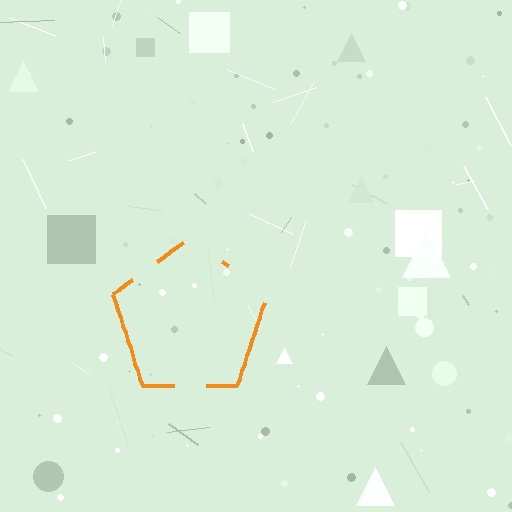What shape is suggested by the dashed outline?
The dashed outline suggests a pentagon.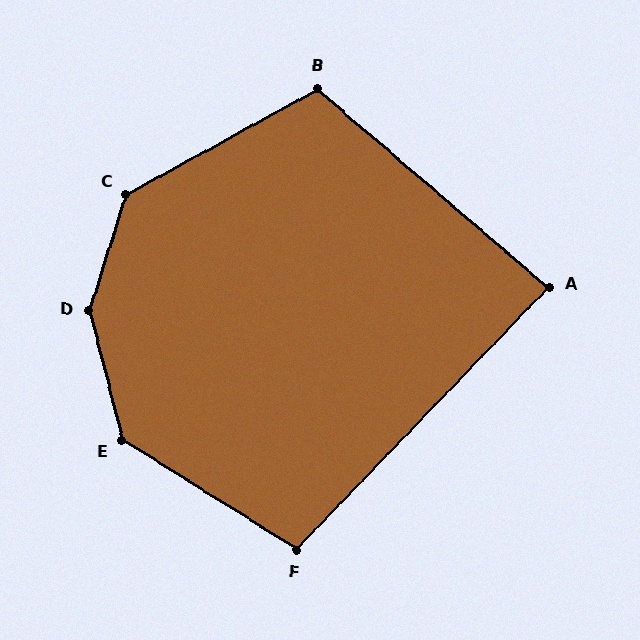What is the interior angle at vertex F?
Approximately 102 degrees (obtuse).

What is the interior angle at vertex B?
Approximately 110 degrees (obtuse).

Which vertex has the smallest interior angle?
A, at approximately 87 degrees.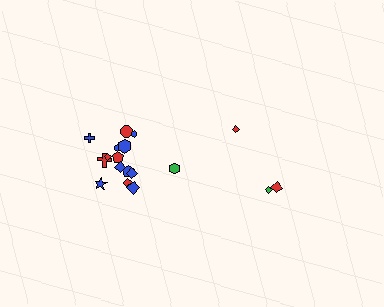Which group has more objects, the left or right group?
The left group.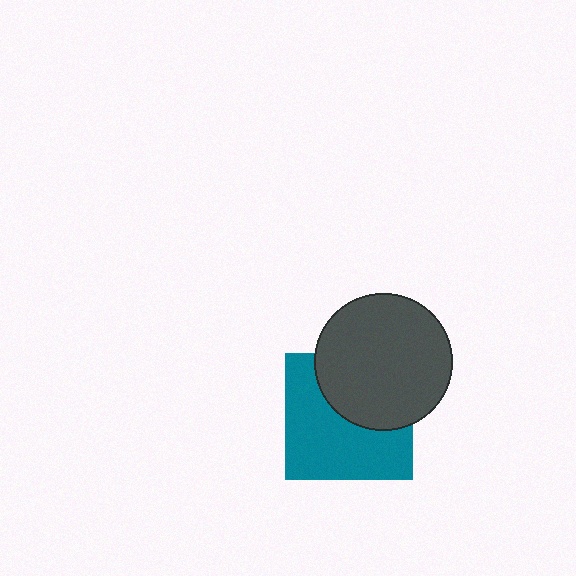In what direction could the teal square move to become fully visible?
The teal square could move down. That would shift it out from behind the dark gray circle entirely.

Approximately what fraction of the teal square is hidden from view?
Roughly 41% of the teal square is hidden behind the dark gray circle.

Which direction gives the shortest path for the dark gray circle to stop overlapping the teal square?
Moving up gives the shortest separation.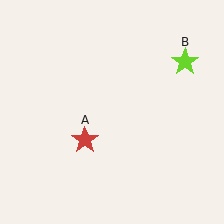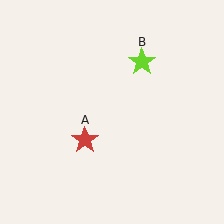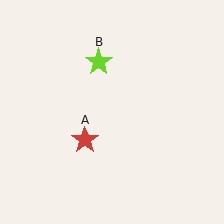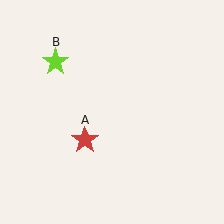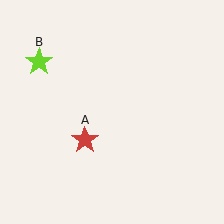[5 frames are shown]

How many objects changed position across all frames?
1 object changed position: lime star (object B).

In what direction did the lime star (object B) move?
The lime star (object B) moved left.